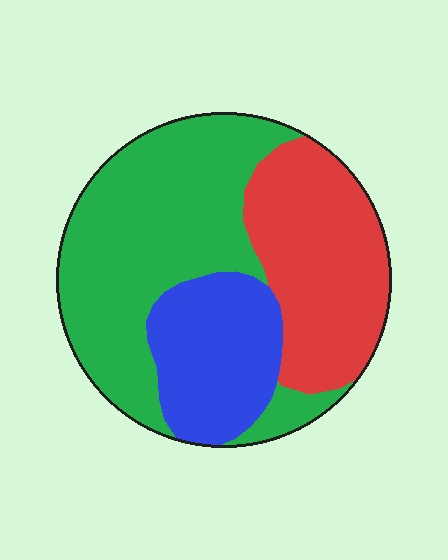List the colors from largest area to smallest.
From largest to smallest: green, red, blue.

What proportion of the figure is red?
Red covers about 30% of the figure.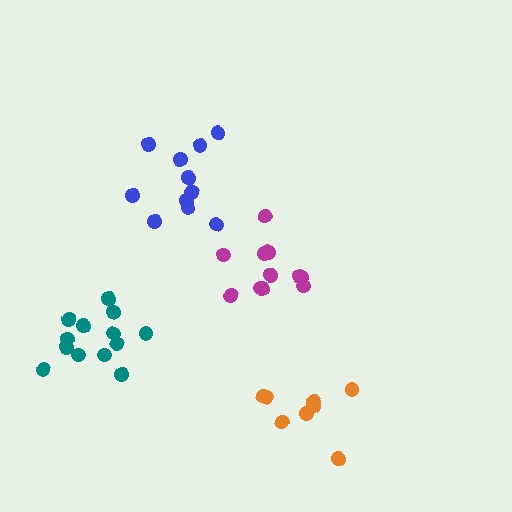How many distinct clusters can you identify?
There are 4 distinct clusters.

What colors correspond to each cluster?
The clusters are colored: teal, blue, magenta, orange.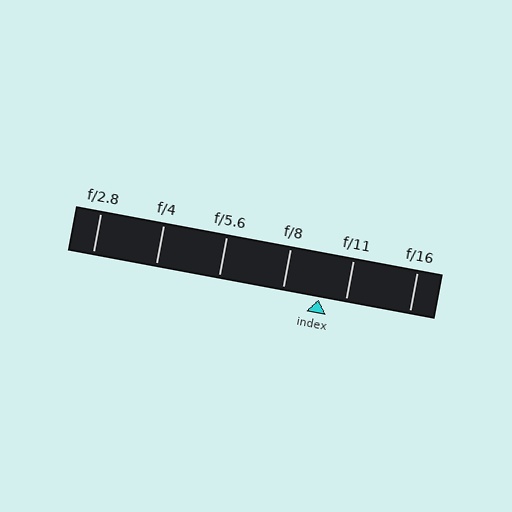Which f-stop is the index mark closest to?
The index mark is closest to f/11.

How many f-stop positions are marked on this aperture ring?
There are 6 f-stop positions marked.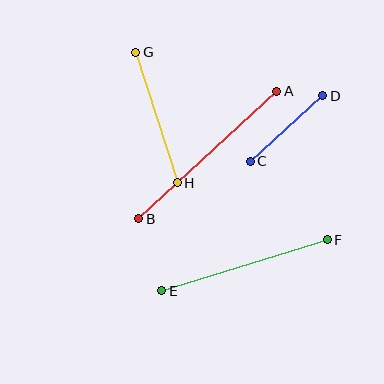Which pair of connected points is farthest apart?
Points A and B are farthest apart.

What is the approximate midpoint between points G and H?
The midpoint is at approximately (156, 117) pixels.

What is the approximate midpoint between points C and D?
The midpoint is at approximately (286, 128) pixels.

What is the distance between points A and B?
The distance is approximately 188 pixels.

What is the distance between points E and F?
The distance is approximately 173 pixels.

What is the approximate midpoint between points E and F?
The midpoint is at approximately (244, 265) pixels.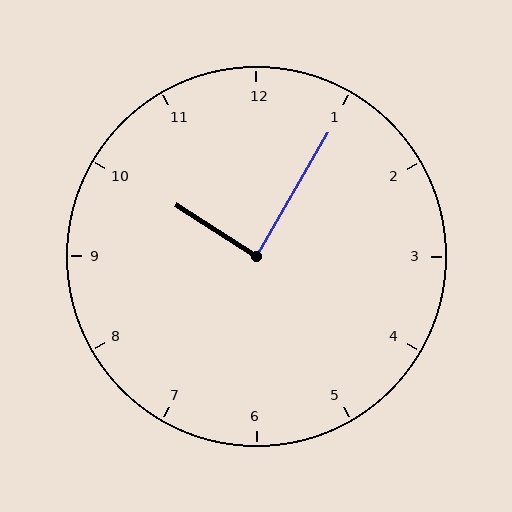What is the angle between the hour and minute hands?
Approximately 88 degrees.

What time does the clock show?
10:05.